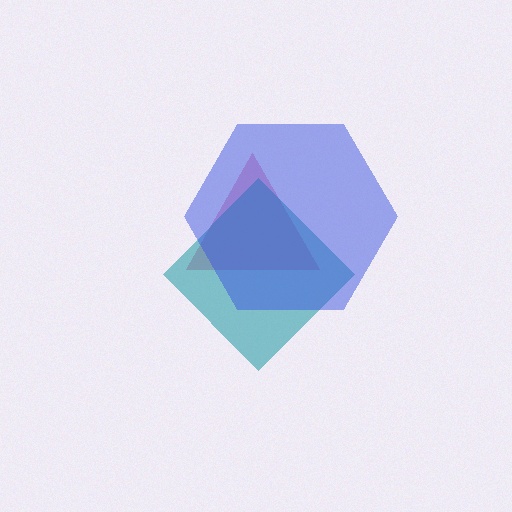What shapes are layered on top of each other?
The layered shapes are: a pink triangle, a teal diamond, a blue hexagon.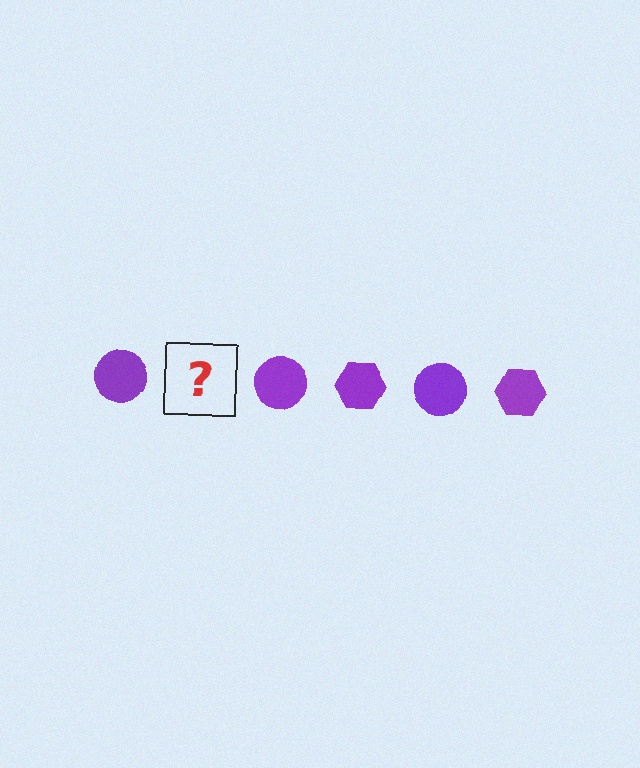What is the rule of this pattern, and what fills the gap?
The rule is that the pattern cycles through circle, hexagon shapes in purple. The gap should be filled with a purple hexagon.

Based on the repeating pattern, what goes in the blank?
The blank should be a purple hexagon.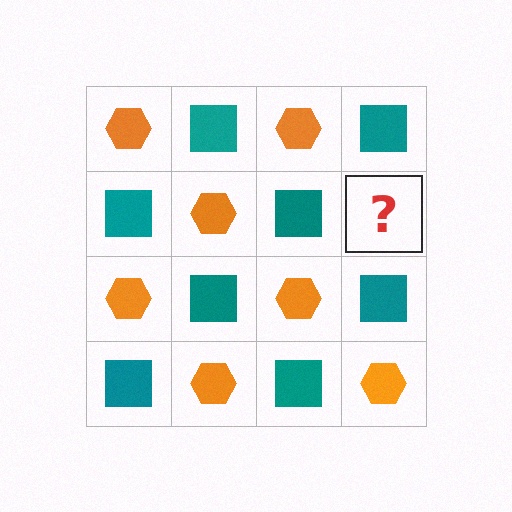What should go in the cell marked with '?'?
The missing cell should contain an orange hexagon.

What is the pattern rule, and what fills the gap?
The rule is that it alternates orange hexagon and teal square in a checkerboard pattern. The gap should be filled with an orange hexagon.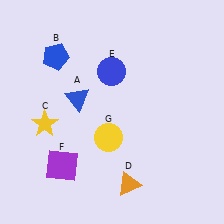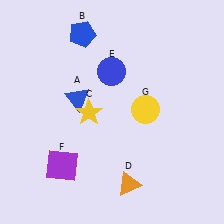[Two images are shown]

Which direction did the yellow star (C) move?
The yellow star (C) moved right.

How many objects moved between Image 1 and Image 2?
3 objects moved between the two images.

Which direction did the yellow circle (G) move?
The yellow circle (G) moved right.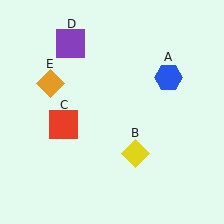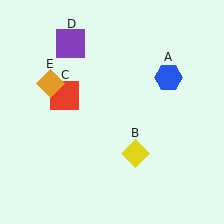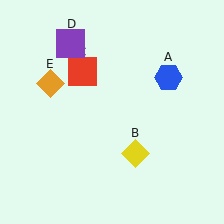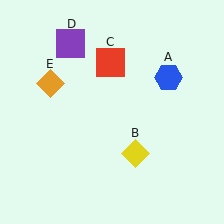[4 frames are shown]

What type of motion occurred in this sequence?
The red square (object C) rotated clockwise around the center of the scene.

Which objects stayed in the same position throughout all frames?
Blue hexagon (object A) and yellow diamond (object B) and purple square (object D) and orange diamond (object E) remained stationary.